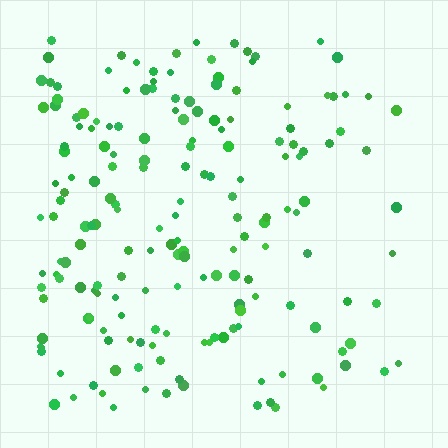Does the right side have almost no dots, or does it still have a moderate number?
Still a moderate number, just noticeably fewer than the left.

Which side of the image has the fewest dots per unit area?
The right.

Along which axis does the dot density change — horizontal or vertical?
Horizontal.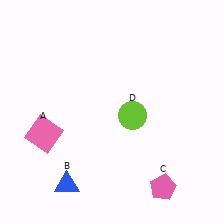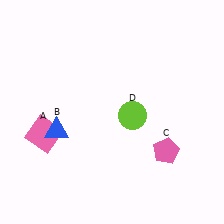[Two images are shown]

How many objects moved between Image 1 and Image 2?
2 objects moved between the two images.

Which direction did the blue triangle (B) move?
The blue triangle (B) moved up.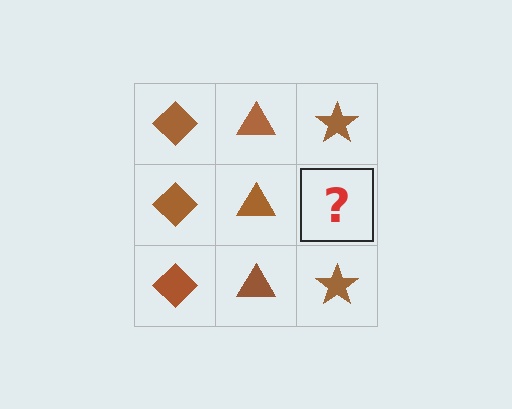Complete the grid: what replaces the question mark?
The question mark should be replaced with a brown star.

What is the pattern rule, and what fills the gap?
The rule is that each column has a consistent shape. The gap should be filled with a brown star.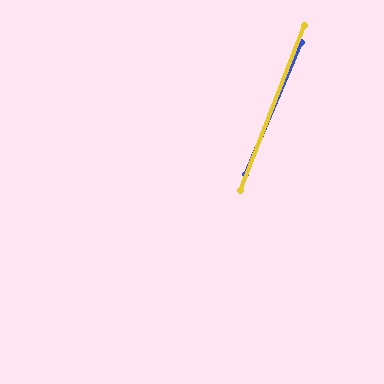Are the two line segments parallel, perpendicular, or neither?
Parallel — their directions differ by only 1.9°.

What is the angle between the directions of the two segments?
Approximately 2 degrees.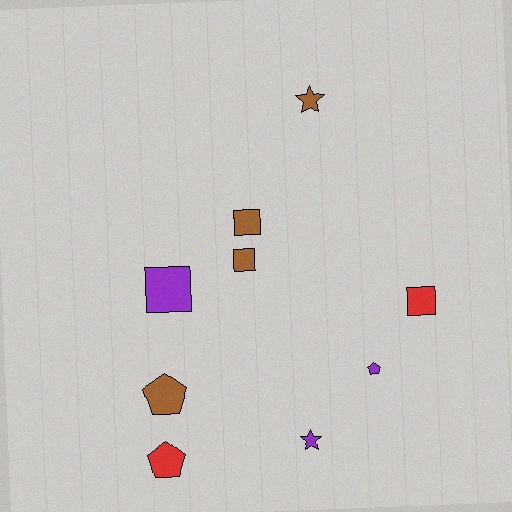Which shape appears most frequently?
Square, with 4 objects.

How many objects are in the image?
There are 9 objects.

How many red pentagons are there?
There is 1 red pentagon.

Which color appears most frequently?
Brown, with 4 objects.